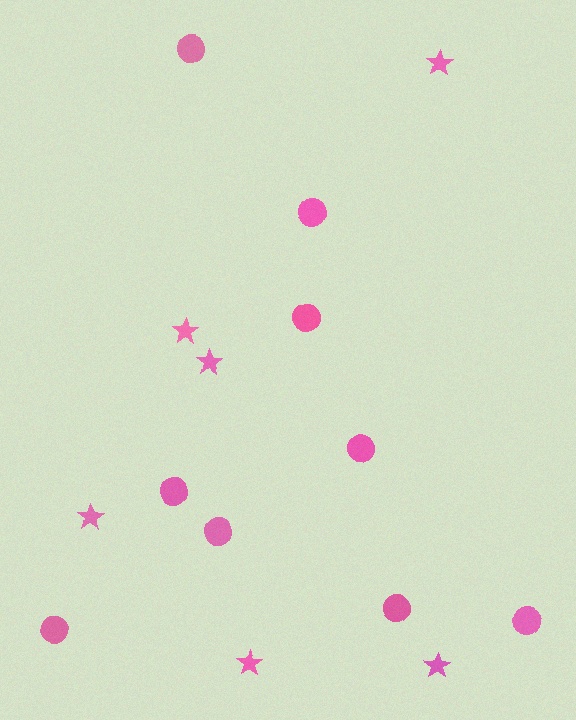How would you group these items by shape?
There are 2 groups: one group of stars (6) and one group of circles (9).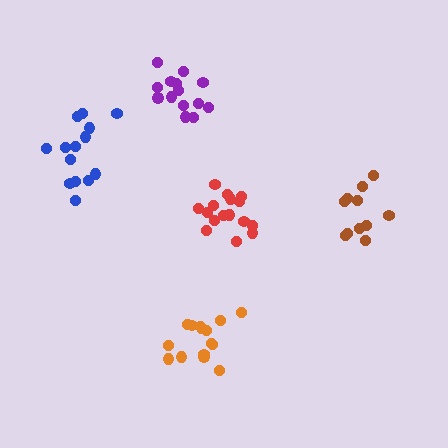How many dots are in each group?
Group 1: 14 dots, Group 2: 14 dots, Group 3: 15 dots, Group 4: 11 dots, Group 5: 16 dots (70 total).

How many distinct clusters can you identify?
There are 5 distinct clusters.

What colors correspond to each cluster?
The clusters are colored: blue, purple, orange, brown, red.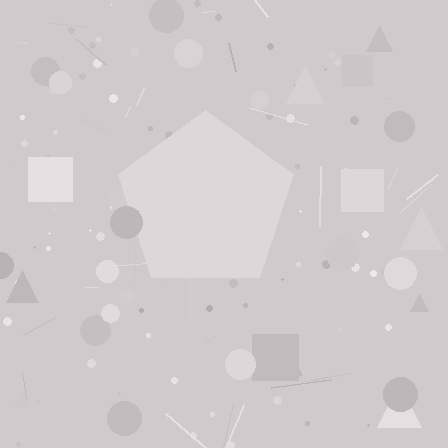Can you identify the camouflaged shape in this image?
The camouflaged shape is a pentagon.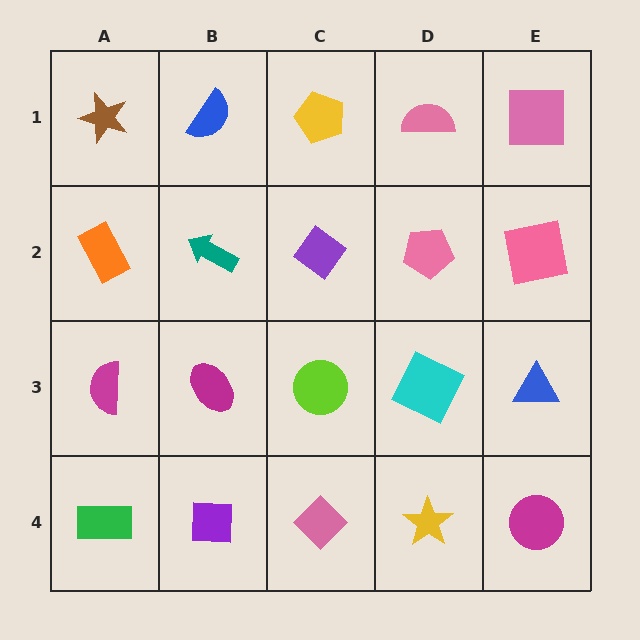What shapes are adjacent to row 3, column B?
A teal arrow (row 2, column B), a purple square (row 4, column B), a magenta semicircle (row 3, column A), a lime circle (row 3, column C).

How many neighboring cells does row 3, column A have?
3.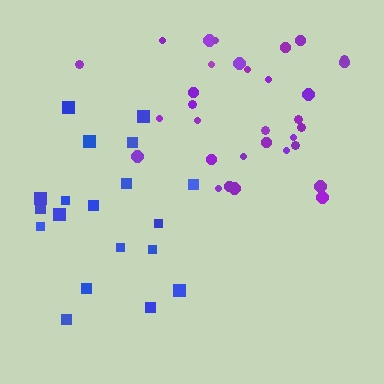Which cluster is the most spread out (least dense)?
Blue.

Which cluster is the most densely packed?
Purple.